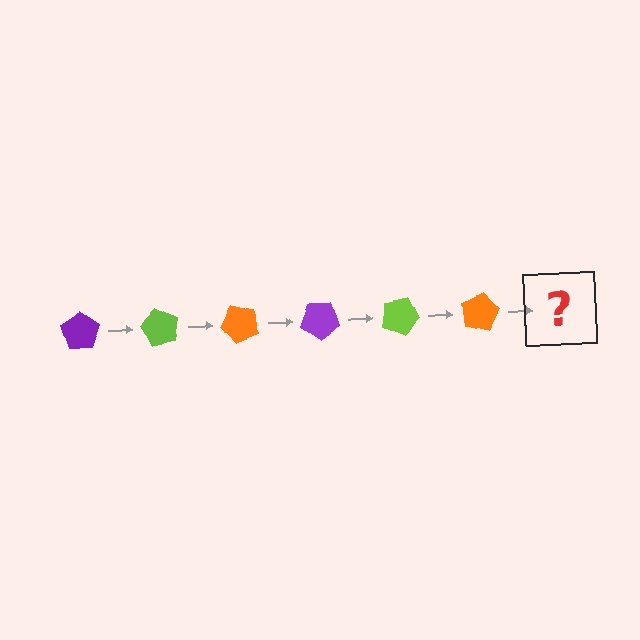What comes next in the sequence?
The next element should be a purple pentagon, rotated 360 degrees from the start.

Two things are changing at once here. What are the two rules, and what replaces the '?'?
The two rules are that it rotates 60 degrees each step and the color cycles through purple, lime, and orange. The '?' should be a purple pentagon, rotated 360 degrees from the start.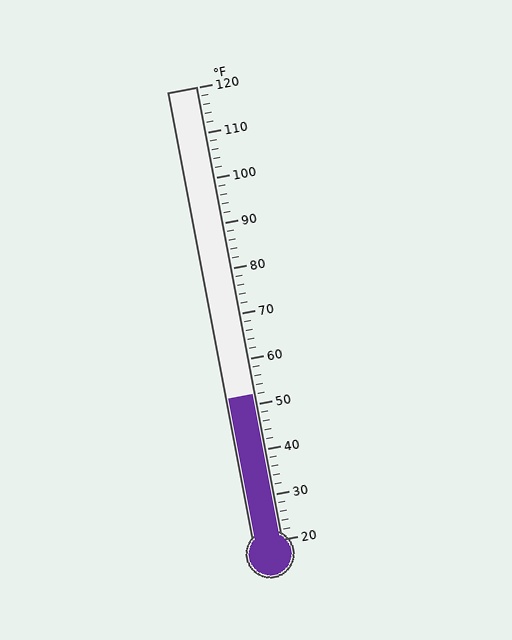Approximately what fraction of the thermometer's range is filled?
The thermometer is filled to approximately 30% of its range.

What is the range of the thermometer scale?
The thermometer scale ranges from 20°F to 120°F.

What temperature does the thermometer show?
The thermometer shows approximately 52°F.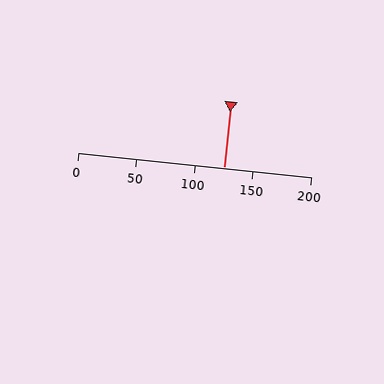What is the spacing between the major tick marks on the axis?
The major ticks are spaced 50 apart.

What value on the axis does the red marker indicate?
The marker indicates approximately 125.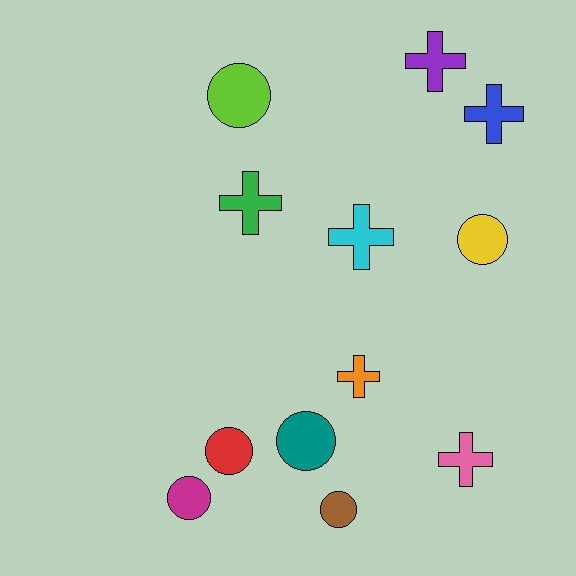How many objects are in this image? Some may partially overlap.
There are 12 objects.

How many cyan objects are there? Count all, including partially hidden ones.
There is 1 cyan object.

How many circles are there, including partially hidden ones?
There are 6 circles.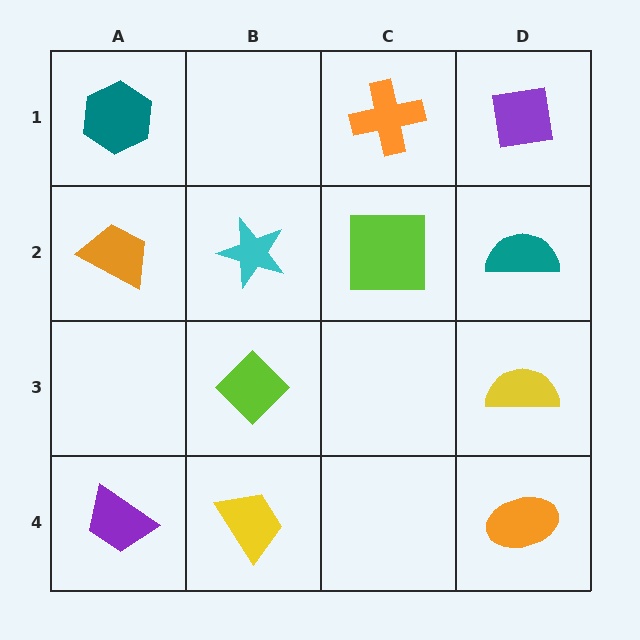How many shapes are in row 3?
2 shapes.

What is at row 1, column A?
A teal hexagon.